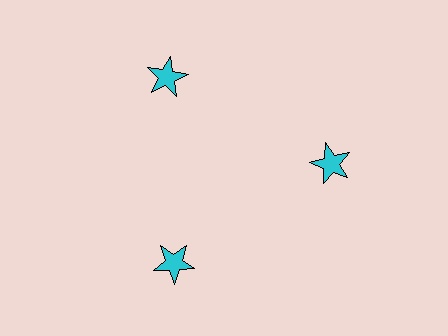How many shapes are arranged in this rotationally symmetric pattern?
There are 3 shapes, arranged in 3 groups of 1.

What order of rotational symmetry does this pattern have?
This pattern has 3-fold rotational symmetry.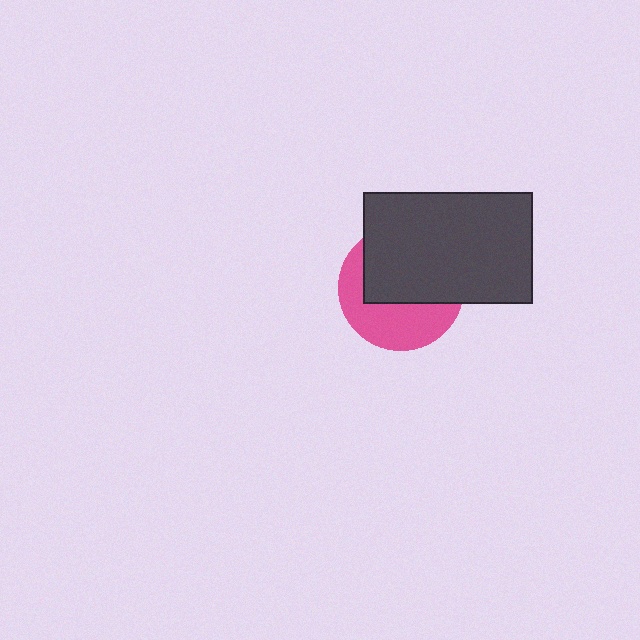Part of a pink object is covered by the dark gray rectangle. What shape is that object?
It is a circle.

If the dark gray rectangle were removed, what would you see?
You would see the complete pink circle.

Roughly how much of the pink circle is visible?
A small part of it is visible (roughly 45%).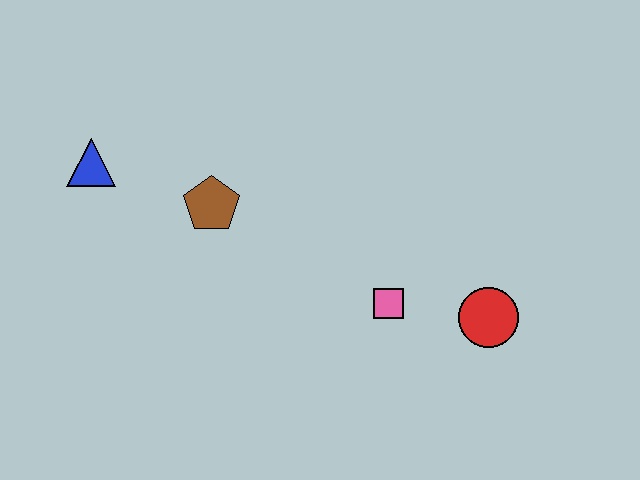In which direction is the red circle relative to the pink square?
The red circle is to the right of the pink square.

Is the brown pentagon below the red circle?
No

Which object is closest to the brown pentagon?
The blue triangle is closest to the brown pentagon.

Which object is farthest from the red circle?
The blue triangle is farthest from the red circle.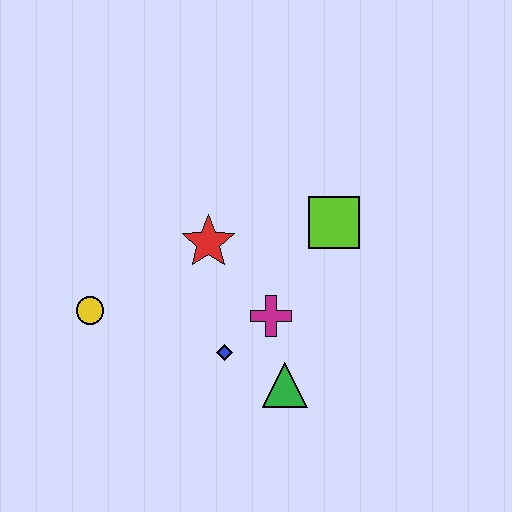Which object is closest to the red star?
The magenta cross is closest to the red star.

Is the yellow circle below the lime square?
Yes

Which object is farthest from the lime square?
The yellow circle is farthest from the lime square.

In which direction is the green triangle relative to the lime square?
The green triangle is below the lime square.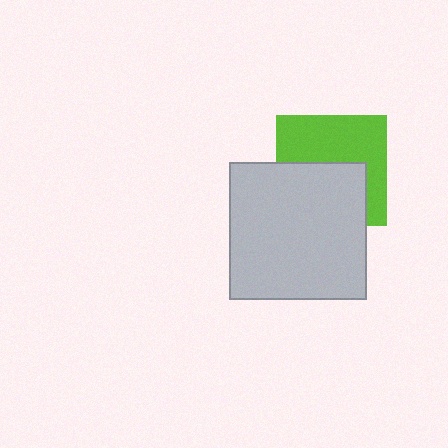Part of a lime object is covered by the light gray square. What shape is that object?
It is a square.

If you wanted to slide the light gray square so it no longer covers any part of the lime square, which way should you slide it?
Slide it down — that is the most direct way to separate the two shapes.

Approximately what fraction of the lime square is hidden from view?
Roughly 48% of the lime square is hidden behind the light gray square.